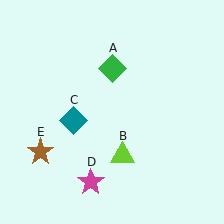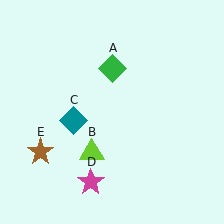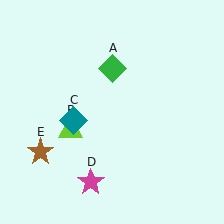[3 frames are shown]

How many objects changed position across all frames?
1 object changed position: lime triangle (object B).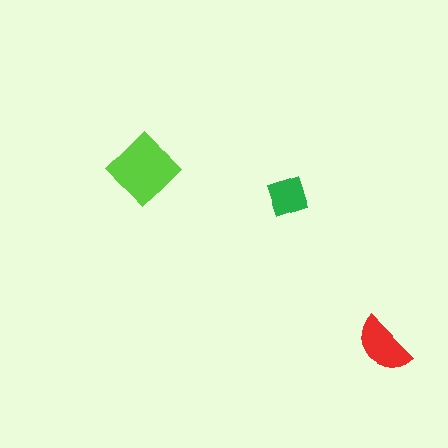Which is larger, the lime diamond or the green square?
The lime diamond.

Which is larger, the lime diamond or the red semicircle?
The lime diamond.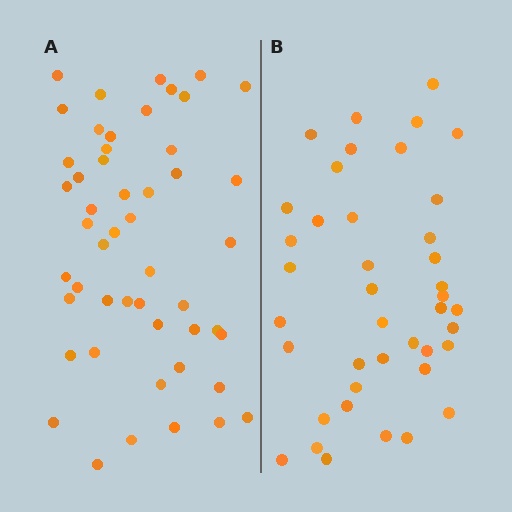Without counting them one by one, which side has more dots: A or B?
Region A (the left region) has more dots.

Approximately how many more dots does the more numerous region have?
Region A has roughly 8 or so more dots than region B.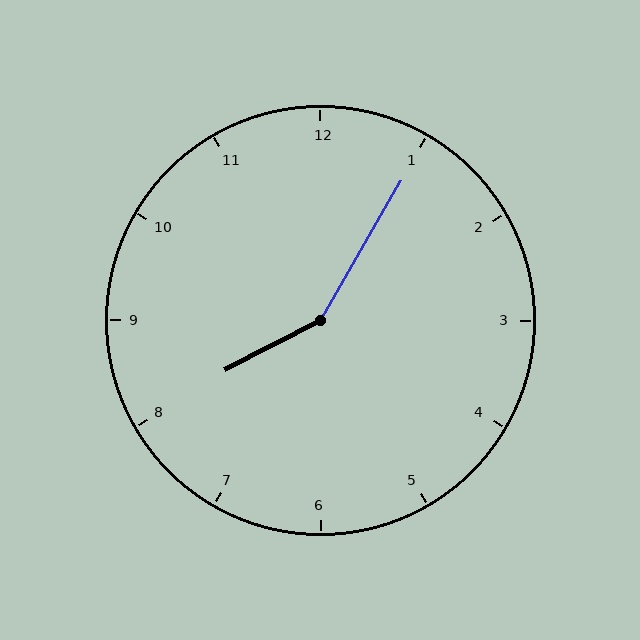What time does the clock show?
8:05.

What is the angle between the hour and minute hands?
Approximately 148 degrees.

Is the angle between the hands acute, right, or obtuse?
It is obtuse.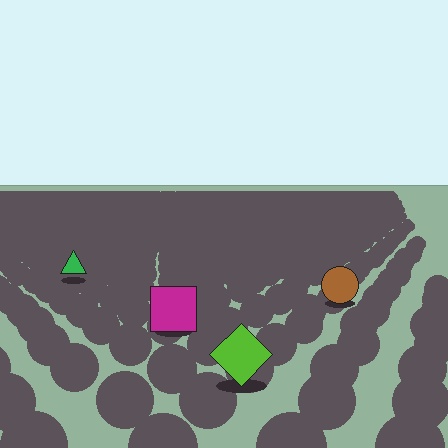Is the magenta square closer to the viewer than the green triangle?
Yes. The magenta square is closer — you can tell from the texture gradient: the ground texture is coarser near it.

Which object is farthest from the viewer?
The green triangle is farthest from the viewer. It appears smaller and the ground texture around it is denser.